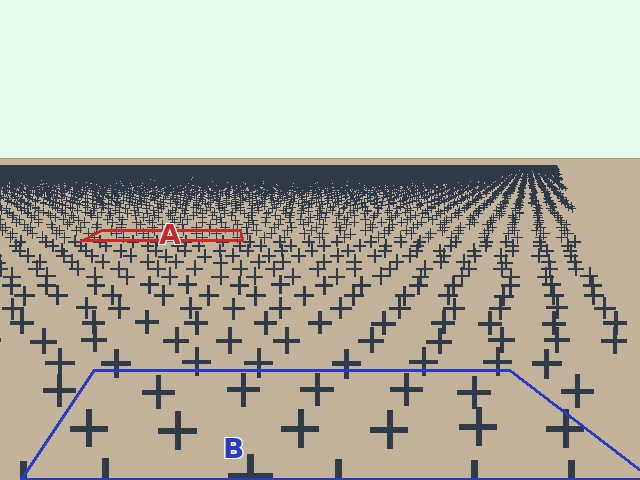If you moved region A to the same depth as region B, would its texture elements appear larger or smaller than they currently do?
They would appear larger. At a closer depth, the same texture elements are projected at a bigger on-screen size.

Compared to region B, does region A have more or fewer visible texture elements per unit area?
Region A has more texture elements per unit area — they are packed more densely because it is farther away.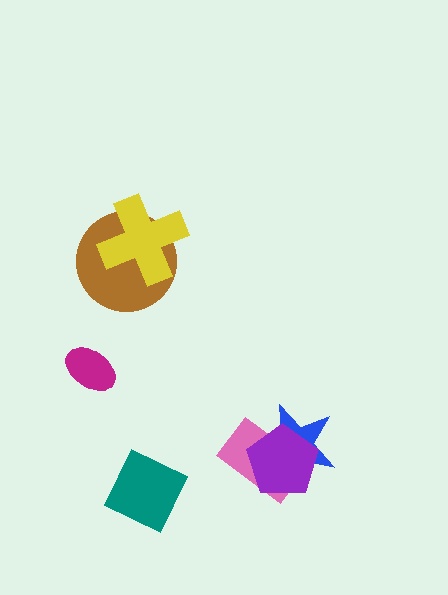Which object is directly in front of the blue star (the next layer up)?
The pink rectangle is directly in front of the blue star.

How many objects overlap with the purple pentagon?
2 objects overlap with the purple pentagon.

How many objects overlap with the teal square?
0 objects overlap with the teal square.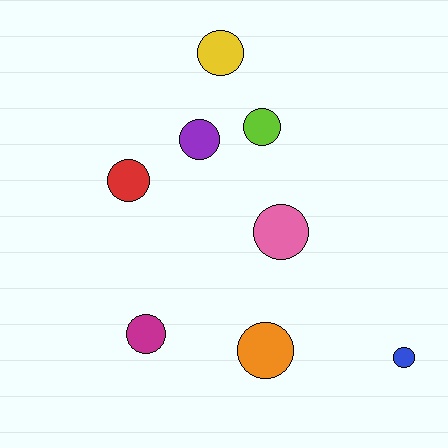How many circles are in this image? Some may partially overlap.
There are 8 circles.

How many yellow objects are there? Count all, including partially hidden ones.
There is 1 yellow object.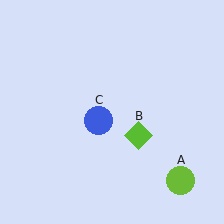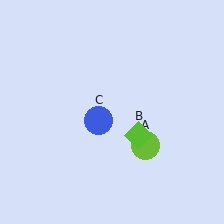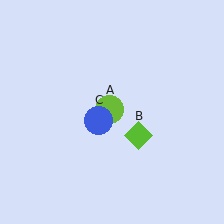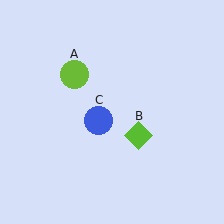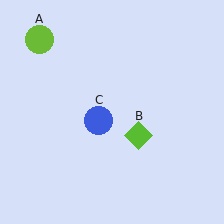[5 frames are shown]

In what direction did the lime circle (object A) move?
The lime circle (object A) moved up and to the left.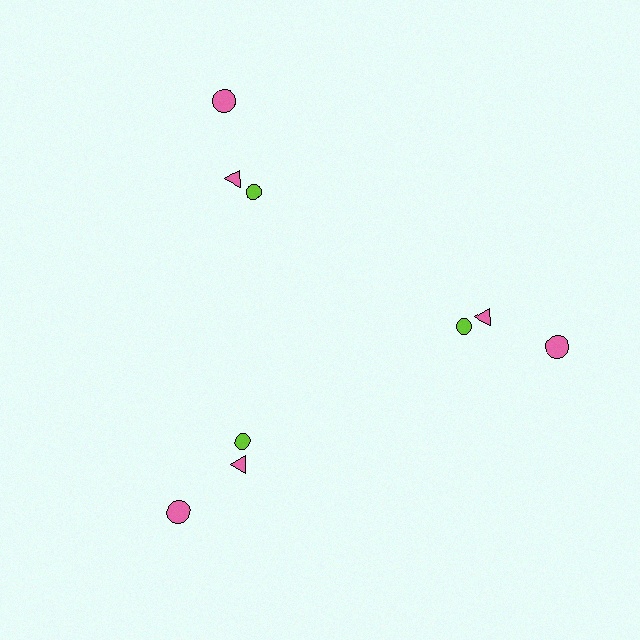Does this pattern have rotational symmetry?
Yes, this pattern has 3-fold rotational symmetry. It looks the same after rotating 120 degrees around the center.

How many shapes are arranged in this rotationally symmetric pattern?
There are 9 shapes, arranged in 3 groups of 3.